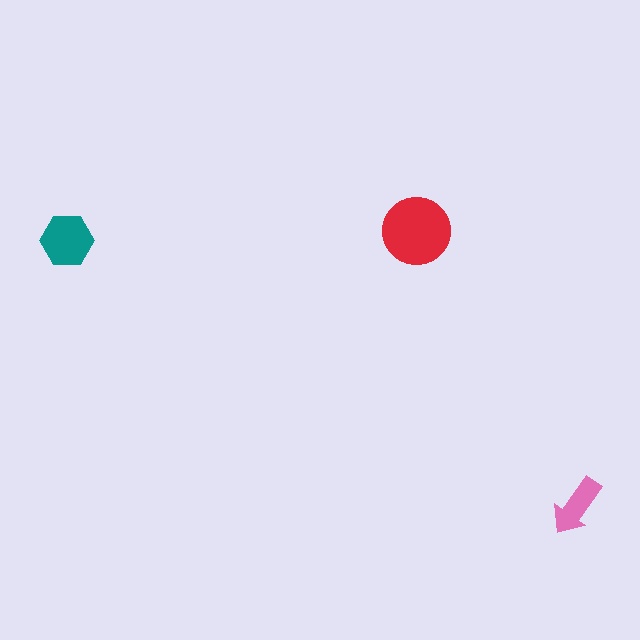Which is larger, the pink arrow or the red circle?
The red circle.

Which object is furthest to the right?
The pink arrow is rightmost.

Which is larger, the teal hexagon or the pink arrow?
The teal hexagon.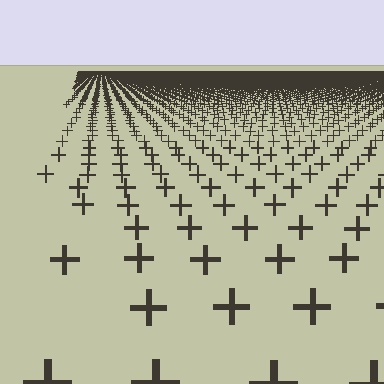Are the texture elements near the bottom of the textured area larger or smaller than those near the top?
Larger. Near the bottom, elements are closer to the viewer and appear at a bigger on-screen size.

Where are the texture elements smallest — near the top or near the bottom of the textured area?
Near the top.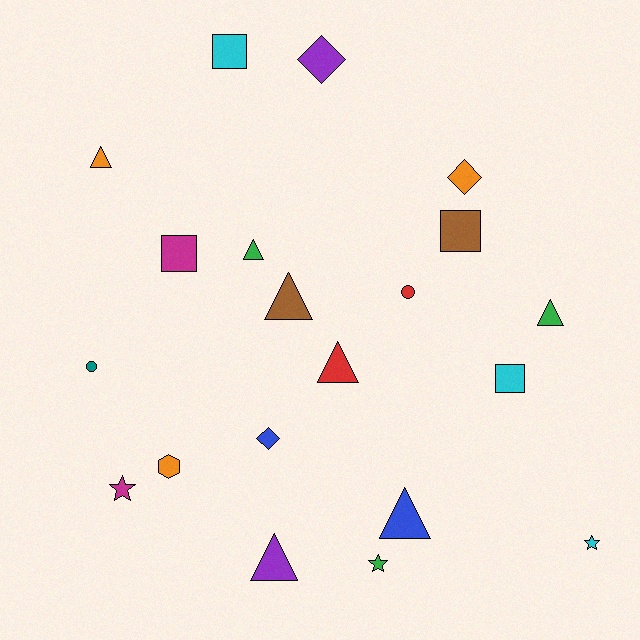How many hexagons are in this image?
There is 1 hexagon.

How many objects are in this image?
There are 20 objects.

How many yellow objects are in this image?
There are no yellow objects.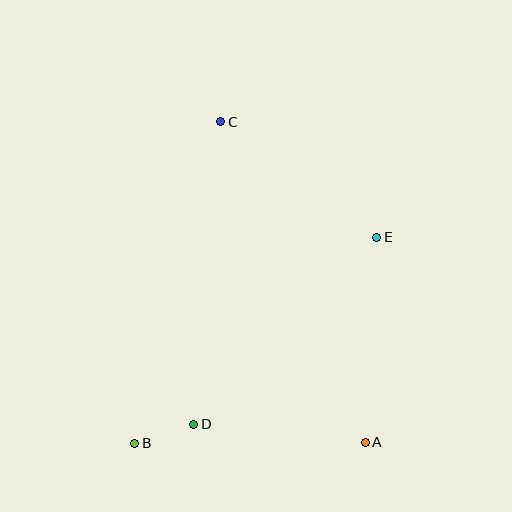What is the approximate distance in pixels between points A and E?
The distance between A and E is approximately 205 pixels.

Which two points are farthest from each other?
Points A and C are farthest from each other.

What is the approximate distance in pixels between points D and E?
The distance between D and E is approximately 262 pixels.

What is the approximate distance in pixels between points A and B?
The distance between A and B is approximately 231 pixels.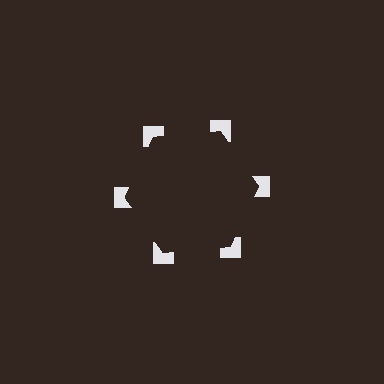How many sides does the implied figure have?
6 sides.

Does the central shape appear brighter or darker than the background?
It typically appears slightly darker than the background, even though no actual brightness change is drawn.